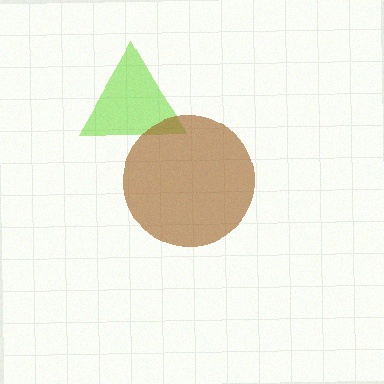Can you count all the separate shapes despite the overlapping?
Yes, there are 2 separate shapes.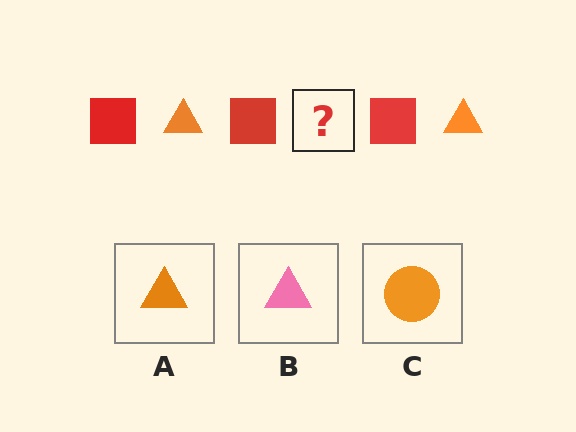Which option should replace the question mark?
Option A.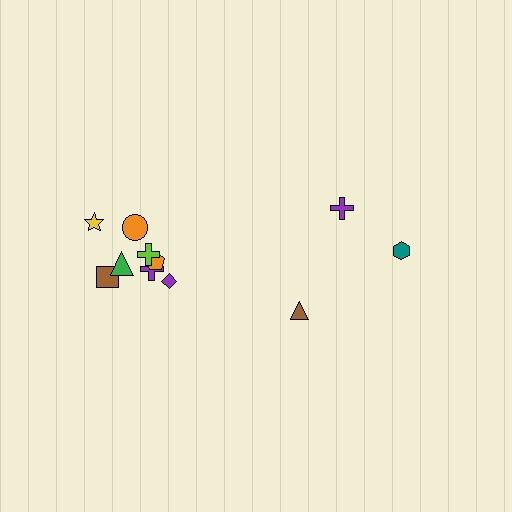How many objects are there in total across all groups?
There are 11 objects.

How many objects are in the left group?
There are 8 objects.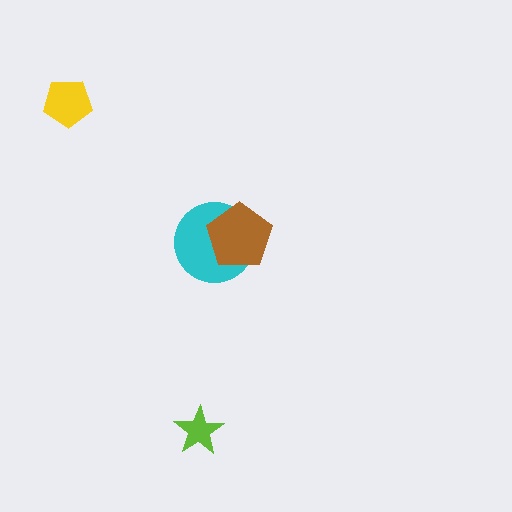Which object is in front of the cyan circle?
The brown pentagon is in front of the cyan circle.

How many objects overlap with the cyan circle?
1 object overlaps with the cyan circle.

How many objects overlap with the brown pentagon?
1 object overlaps with the brown pentagon.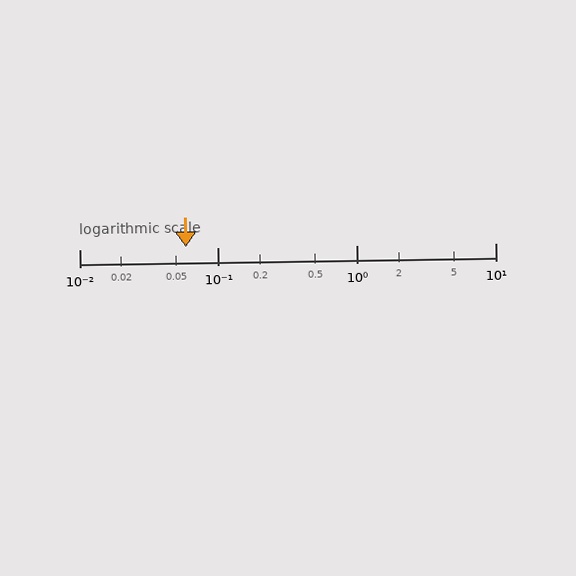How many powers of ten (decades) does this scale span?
The scale spans 3 decades, from 0.01 to 10.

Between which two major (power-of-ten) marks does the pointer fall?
The pointer is between 0.01 and 0.1.